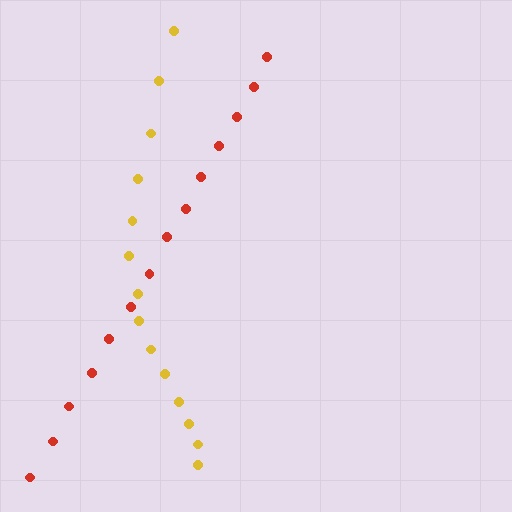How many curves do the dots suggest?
There are 2 distinct paths.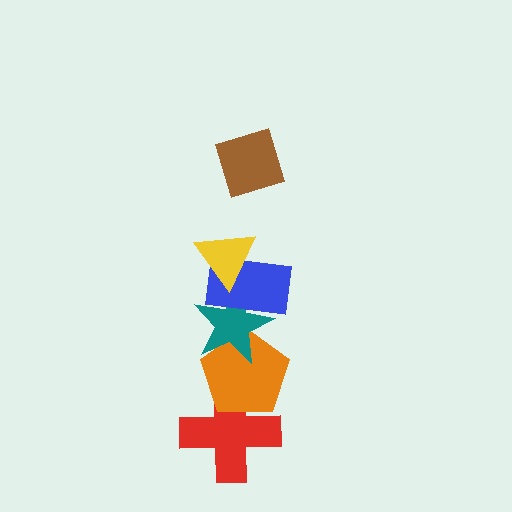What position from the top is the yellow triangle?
The yellow triangle is 2nd from the top.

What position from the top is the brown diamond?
The brown diamond is 1st from the top.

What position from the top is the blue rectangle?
The blue rectangle is 3rd from the top.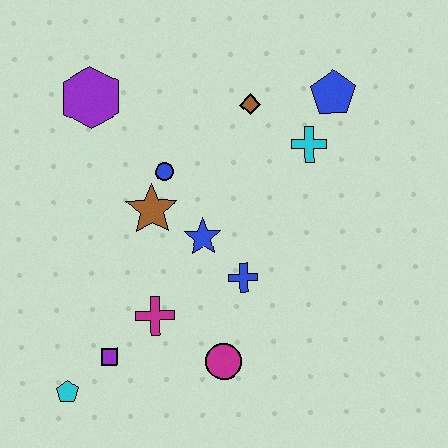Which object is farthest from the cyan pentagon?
The blue pentagon is farthest from the cyan pentagon.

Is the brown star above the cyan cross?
No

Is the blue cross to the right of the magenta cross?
Yes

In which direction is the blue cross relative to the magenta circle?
The blue cross is above the magenta circle.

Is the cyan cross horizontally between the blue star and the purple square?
No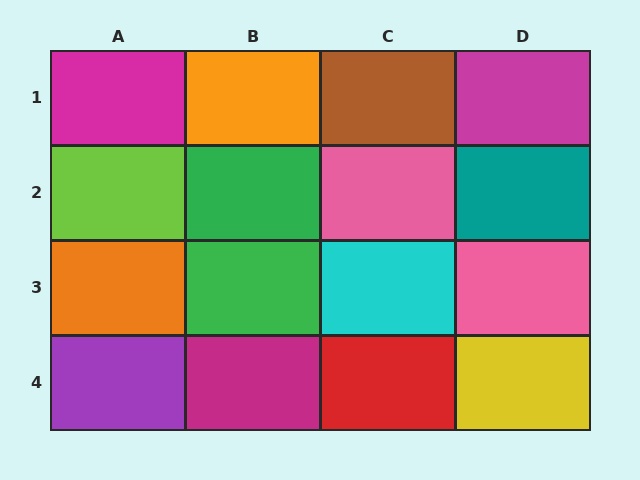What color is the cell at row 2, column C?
Pink.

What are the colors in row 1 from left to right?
Magenta, orange, brown, magenta.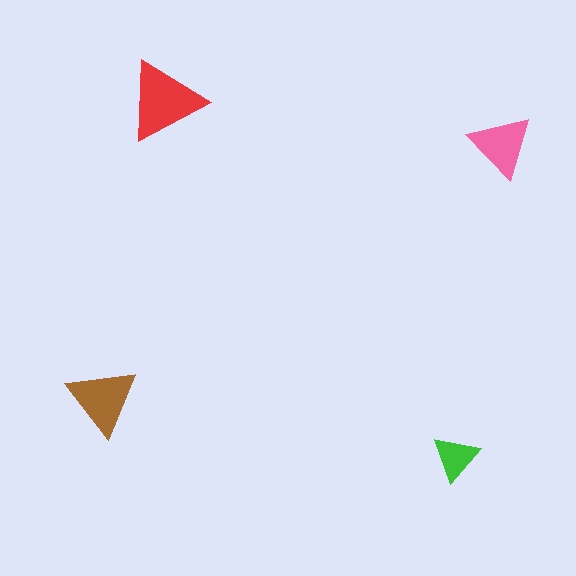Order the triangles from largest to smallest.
the red one, the brown one, the pink one, the green one.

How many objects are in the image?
There are 4 objects in the image.